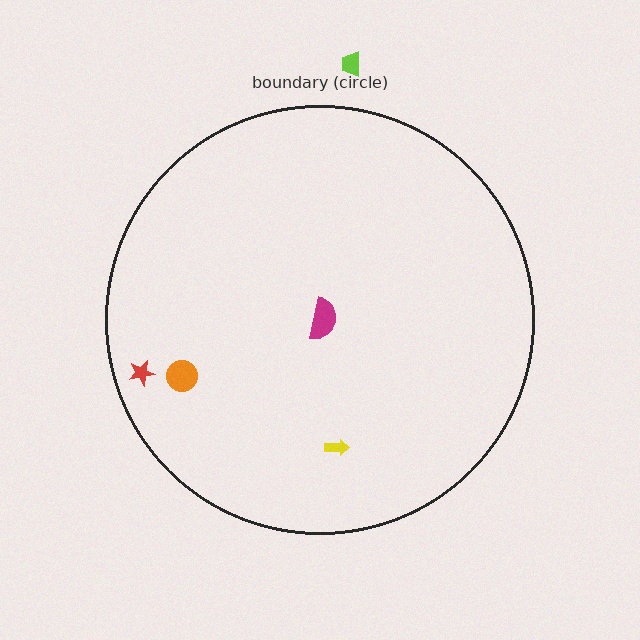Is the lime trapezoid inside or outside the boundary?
Outside.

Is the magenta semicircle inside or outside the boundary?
Inside.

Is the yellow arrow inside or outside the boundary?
Inside.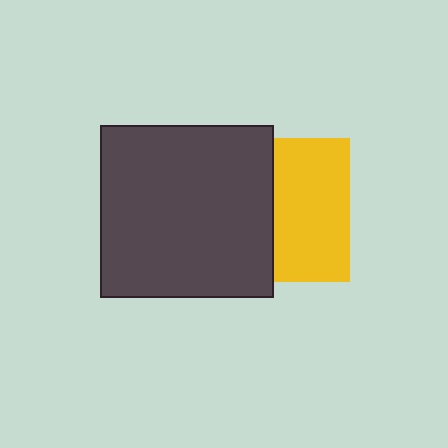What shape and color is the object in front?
The object in front is a dark gray square.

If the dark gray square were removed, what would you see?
You would see the complete yellow square.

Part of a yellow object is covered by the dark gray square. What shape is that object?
It is a square.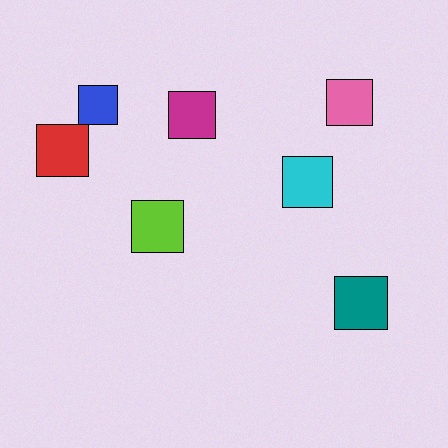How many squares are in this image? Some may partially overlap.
There are 7 squares.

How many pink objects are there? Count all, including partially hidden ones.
There is 1 pink object.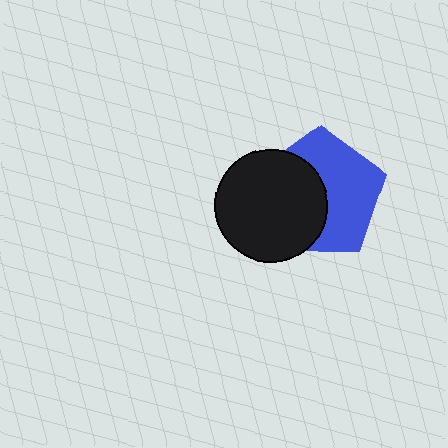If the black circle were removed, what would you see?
You would see the complete blue pentagon.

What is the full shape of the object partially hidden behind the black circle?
The partially hidden object is a blue pentagon.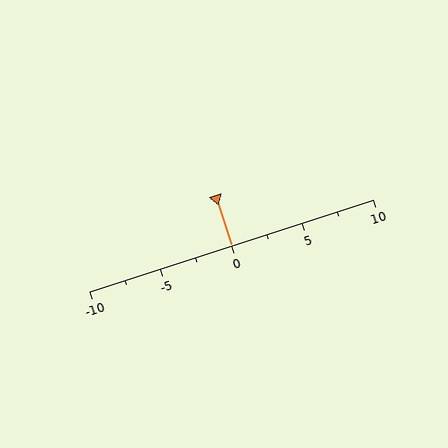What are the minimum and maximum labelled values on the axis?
The axis runs from -10 to 10.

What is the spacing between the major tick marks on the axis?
The major ticks are spaced 5 apart.